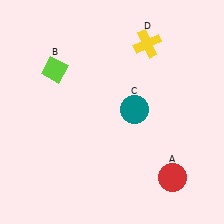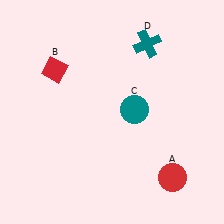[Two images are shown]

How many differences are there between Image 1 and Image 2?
There are 2 differences between the two images.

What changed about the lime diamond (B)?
In Image 1, B is lime. In Image 2, it changed to red.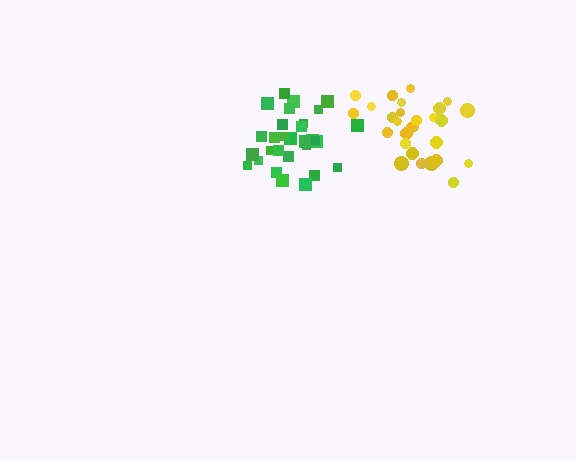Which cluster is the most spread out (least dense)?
Yellow.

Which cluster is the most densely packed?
Green.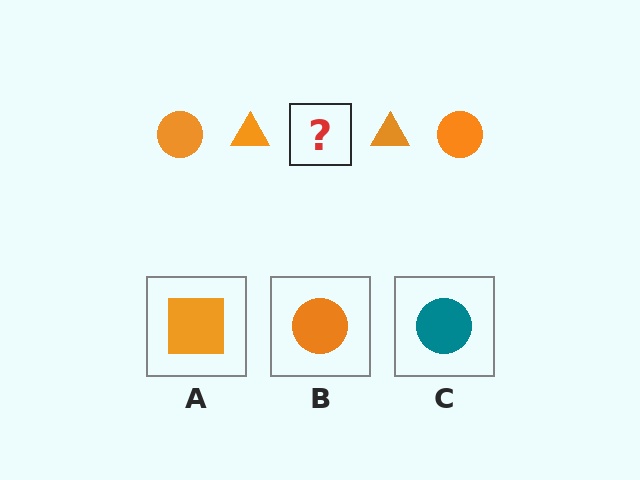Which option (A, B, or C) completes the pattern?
B.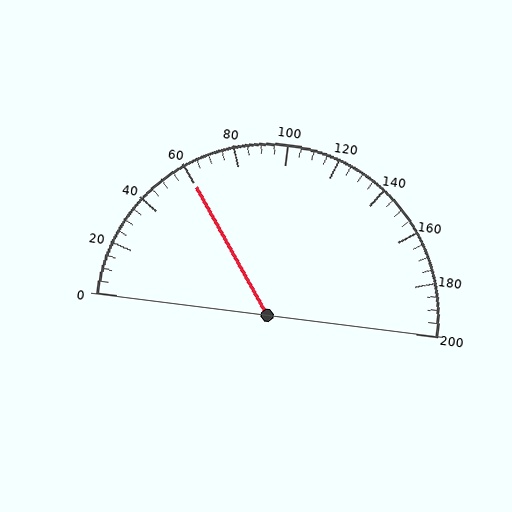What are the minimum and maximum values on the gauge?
The gauge ranges from 0 to 200.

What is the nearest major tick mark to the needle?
The nearest major tick mark is 60.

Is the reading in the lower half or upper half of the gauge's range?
The reading is in the lower half of the range (0 to 200).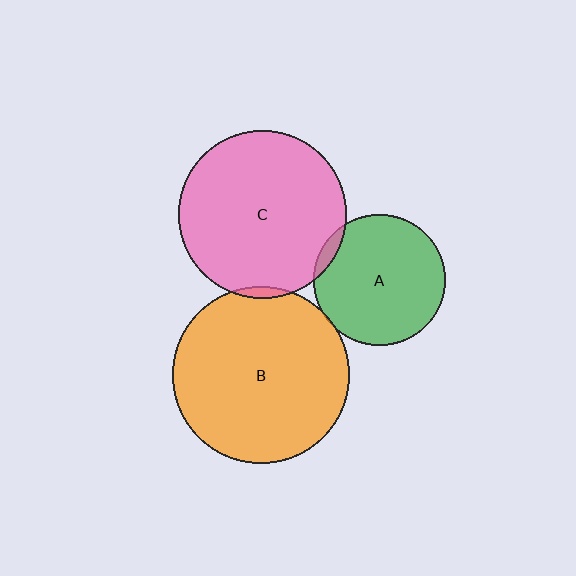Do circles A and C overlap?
Yes.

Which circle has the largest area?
Circle B (orange).